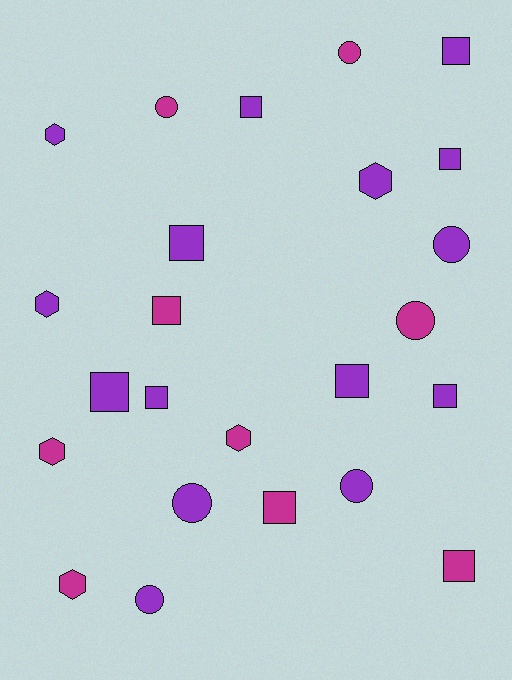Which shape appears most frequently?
Square, with 11 objects.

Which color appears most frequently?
Purple, with 15 objects.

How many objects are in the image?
There are 24 objects.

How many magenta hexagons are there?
There are 3 magenta hexagons.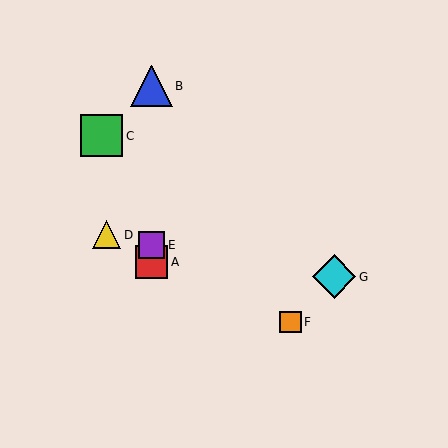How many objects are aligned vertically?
3 objects (A, B, E) are aligned vertically.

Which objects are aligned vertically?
Objects A, B, E are aligned vertically.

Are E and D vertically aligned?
No, E is at x≈152 and D is at x≈107.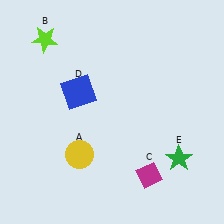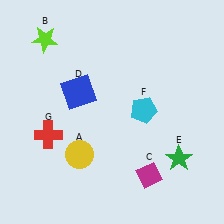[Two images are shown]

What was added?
A cyan pentagon (F), a red cross (G) were added in Image 2.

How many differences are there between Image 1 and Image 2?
There are 2 differences between the two images.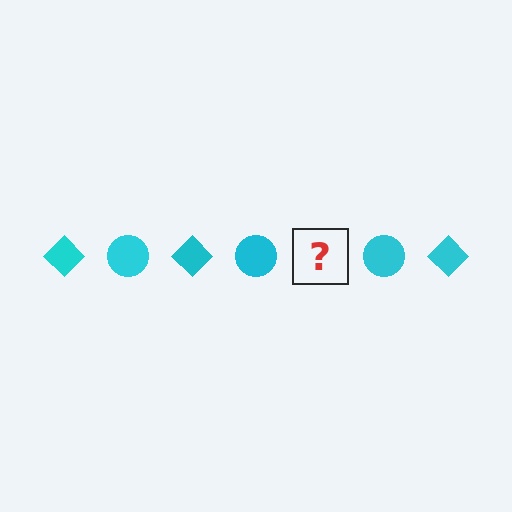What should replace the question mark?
The question mark should be replaced with a cyan diamond.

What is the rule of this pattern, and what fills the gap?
The rule is that the pattern cycles through diamond, circle shapes in cyan. The gap should be filled with a cyan diamond.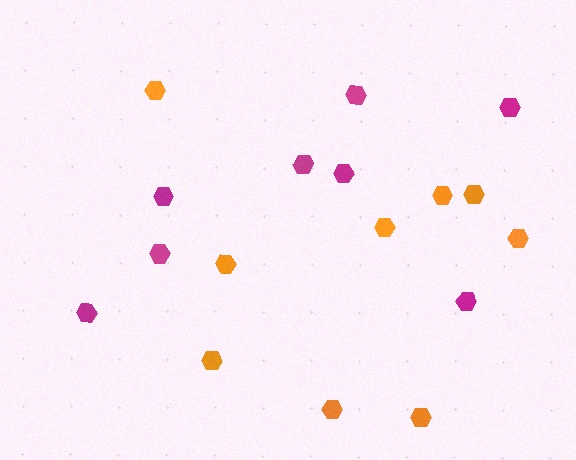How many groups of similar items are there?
There are 2 groups: one group of magenta hexagons (8) and one group of orange hexagons (9).